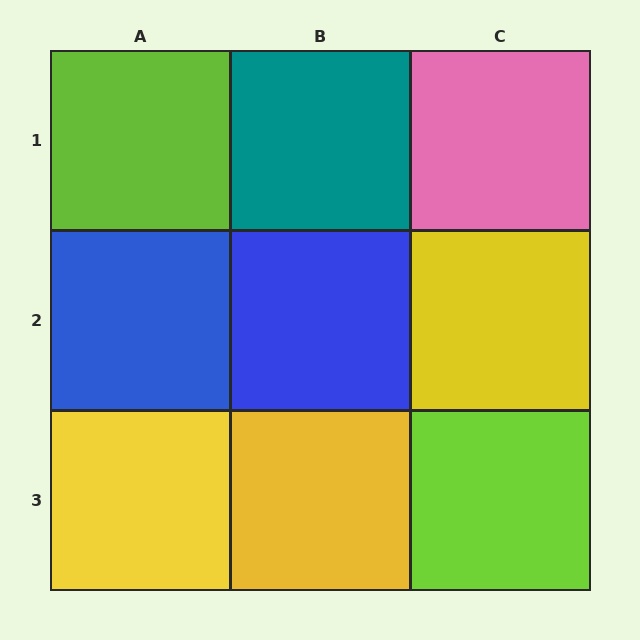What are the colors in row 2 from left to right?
Blue, blue, yellow.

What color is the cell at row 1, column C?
Pink.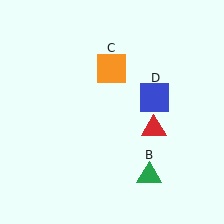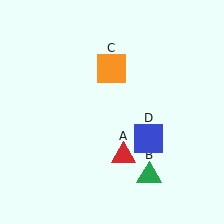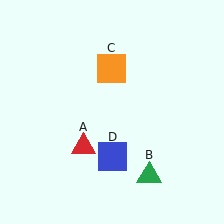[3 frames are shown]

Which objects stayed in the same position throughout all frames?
Green triangle (object B) and orange square (object C) remained stationary.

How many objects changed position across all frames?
2 objects changed position: red triangle (object A), blue square (object D).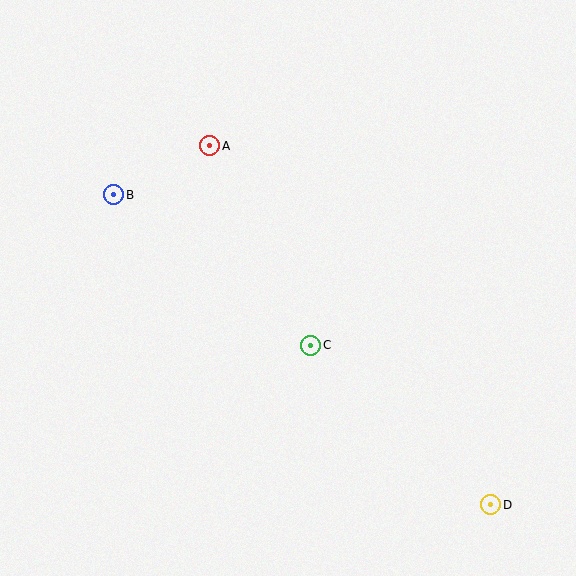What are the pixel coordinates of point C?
Point C is at (311, 345).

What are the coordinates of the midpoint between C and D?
The midpoint between C and D is at (401, 425).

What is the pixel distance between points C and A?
The distance between C and A is 224 pixels.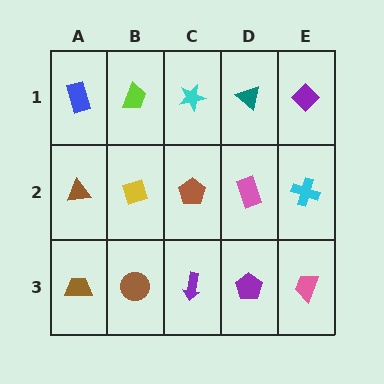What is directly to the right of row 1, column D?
A purple diamond.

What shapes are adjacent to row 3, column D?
A pink rectangle (row 2, column D), a purple arrow (row 3, column C), a pink trapezoid (row 3, column E).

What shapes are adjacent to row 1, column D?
A pink rectangle (row 2, column D), a cyan star (row 1, column C), a purple diamond (row 1, column E).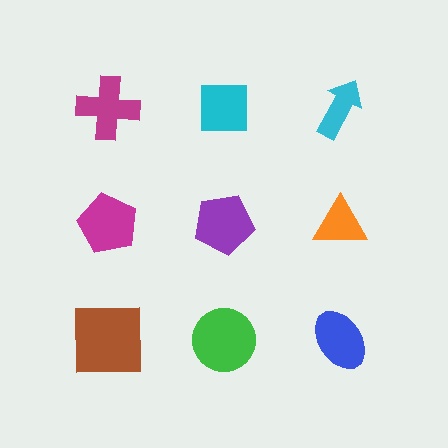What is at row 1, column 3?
A cyan arrow.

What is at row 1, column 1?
A magenta cross.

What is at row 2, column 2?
A purple pentagon.